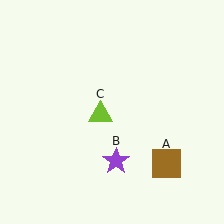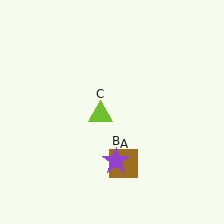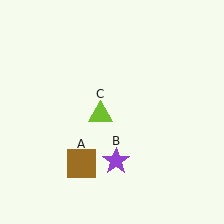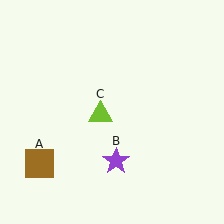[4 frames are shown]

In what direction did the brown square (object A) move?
The brown square (object A) moved left.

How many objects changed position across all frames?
1 object changed position: brown square (object A).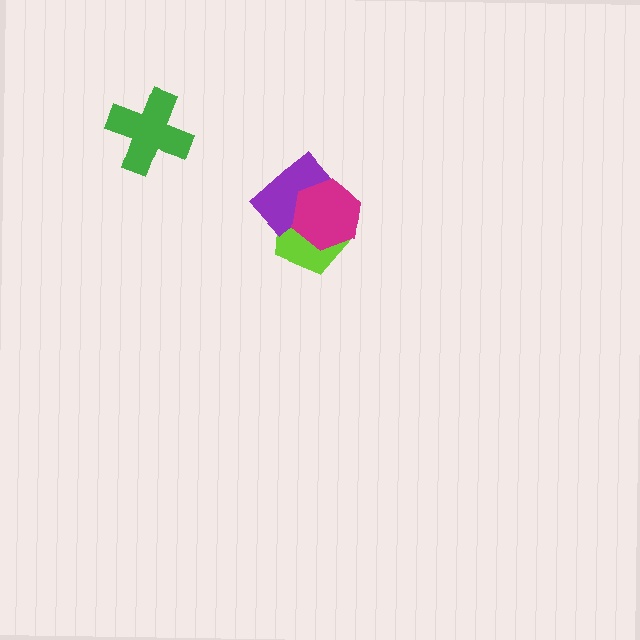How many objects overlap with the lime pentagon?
2 objects overlap with the lime pentagon.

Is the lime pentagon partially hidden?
Yes, it is partially covered by another shape.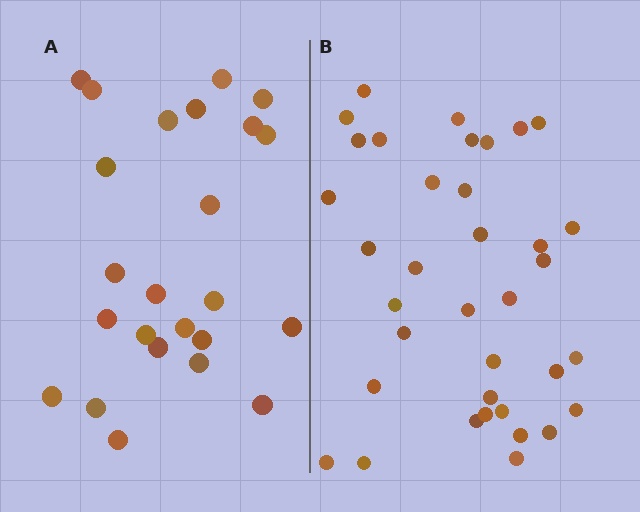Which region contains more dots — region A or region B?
Region B (the right region) has more dots.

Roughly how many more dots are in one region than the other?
Region B has roughly 12 or so more dots than region A.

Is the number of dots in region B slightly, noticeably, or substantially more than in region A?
Region B has substantially more. The ratio is roughly 1.5 to 1.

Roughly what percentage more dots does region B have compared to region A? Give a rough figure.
About 50% more.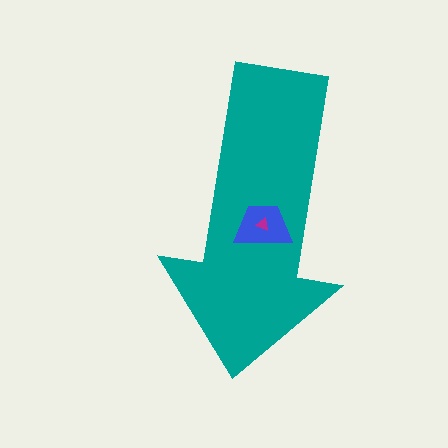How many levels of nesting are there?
3.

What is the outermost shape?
The teal arrow.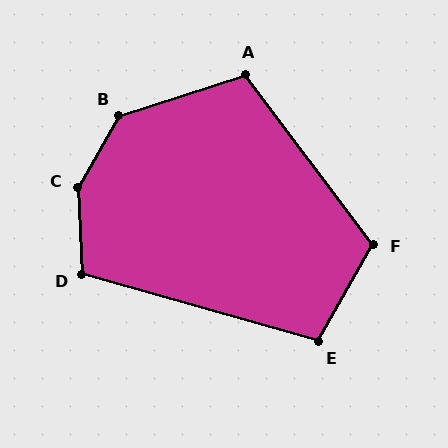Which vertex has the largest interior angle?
C, at approximately 147 degrees.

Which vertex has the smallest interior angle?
E, at approximately 104 degrees.